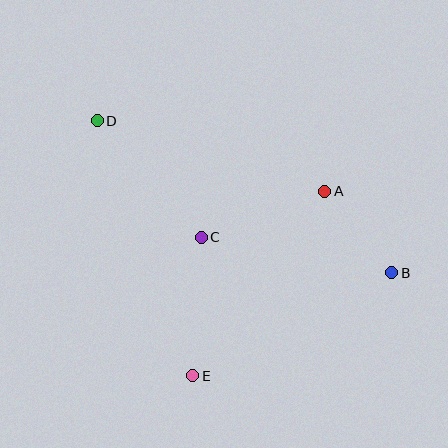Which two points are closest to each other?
Points A and B are closest to each other.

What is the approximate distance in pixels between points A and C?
The distance between A and C is approximately 132 pixels.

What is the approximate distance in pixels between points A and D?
The distance between A and D is approximately 238 pixels.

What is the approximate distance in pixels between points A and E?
The distance between A and E is approximately 227 pixels.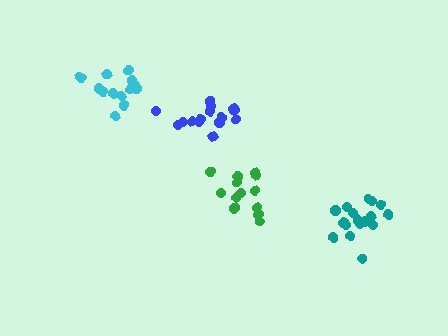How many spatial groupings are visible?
There are 4 spatial groupings.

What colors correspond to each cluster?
The clusters are colored: blue, teal, green, cyan.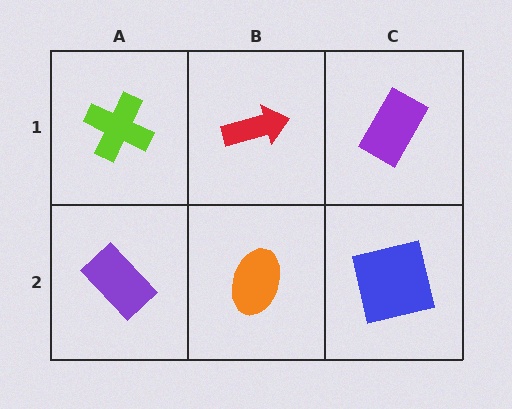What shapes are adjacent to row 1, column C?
A blue square (row 2, column C), a red arrow (row 1, column B).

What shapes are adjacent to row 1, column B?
An orange ellipse (row 2, column B), a lime cross (row 1, column A), a purple rectangle (row 1, column C).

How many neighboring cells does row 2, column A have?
2.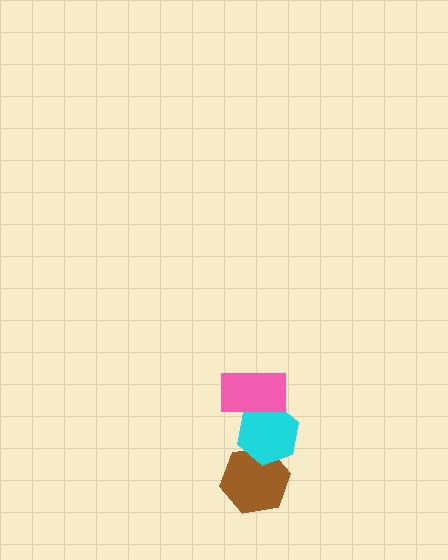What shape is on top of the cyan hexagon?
The pink rectangle is on top of the cyan hexagon.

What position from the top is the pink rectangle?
The pink rectangle is 1st from the top.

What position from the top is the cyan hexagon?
The cyan hexagon is 2nd from the top.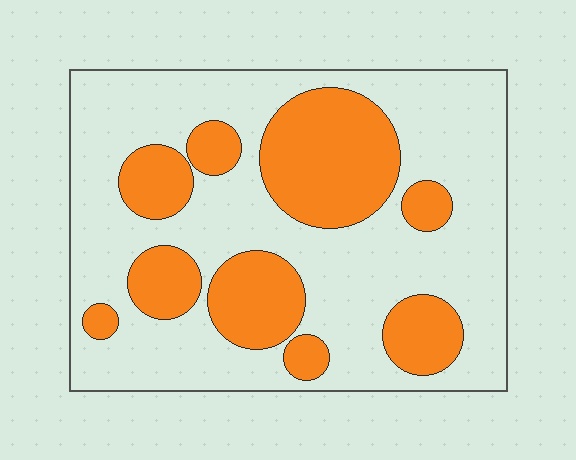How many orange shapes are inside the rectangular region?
9.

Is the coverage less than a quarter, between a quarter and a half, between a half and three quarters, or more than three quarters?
Between a quarter and a half.